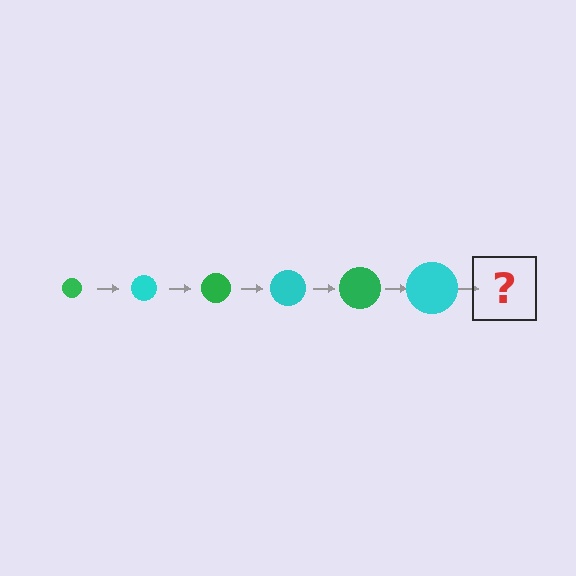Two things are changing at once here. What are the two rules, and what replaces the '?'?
The two rules are that the circle grows larger each step and the color cycles through green and cyan. The '?' should be a green circle, larger than the previous one.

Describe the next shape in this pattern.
It should be a green circle, larger than the previous one.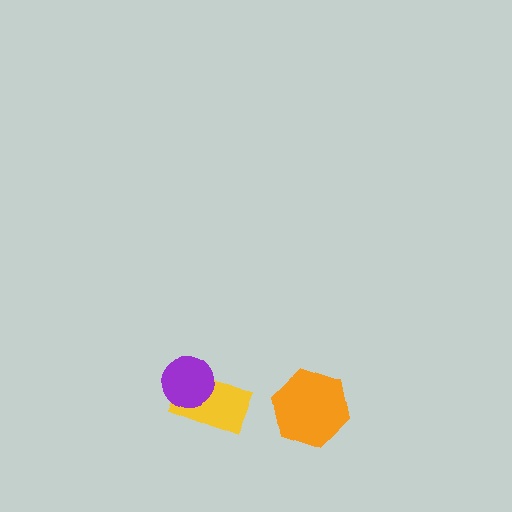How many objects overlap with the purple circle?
1 object overlaps with the purple circle.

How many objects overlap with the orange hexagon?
0 objects overlap with the orange hexagon.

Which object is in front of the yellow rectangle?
The purple circle is in front of the yellow rectangle.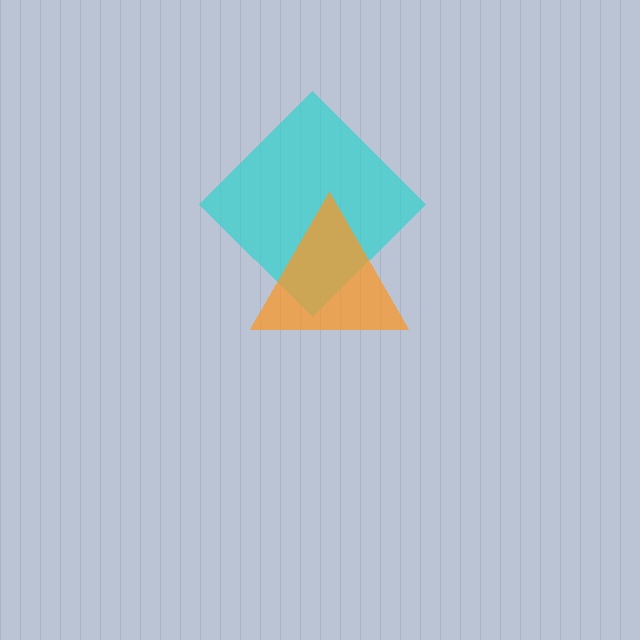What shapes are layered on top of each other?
The layered shapes are: a cyan diamond, an orange triangle.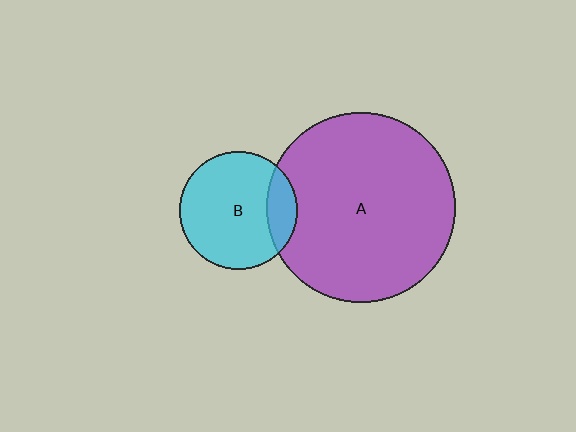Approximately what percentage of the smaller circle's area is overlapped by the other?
Approximately 15%.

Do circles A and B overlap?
Yes.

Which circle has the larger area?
Circle A (purple).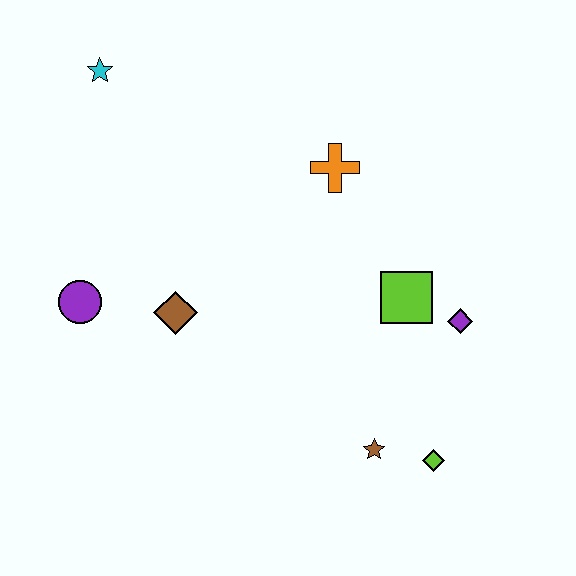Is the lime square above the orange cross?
No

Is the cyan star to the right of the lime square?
No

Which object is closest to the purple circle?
The brown diamond is closest to the purple circle.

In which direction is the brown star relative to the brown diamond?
The brown star is to the right of the brown diamond.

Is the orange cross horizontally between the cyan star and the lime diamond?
Yes